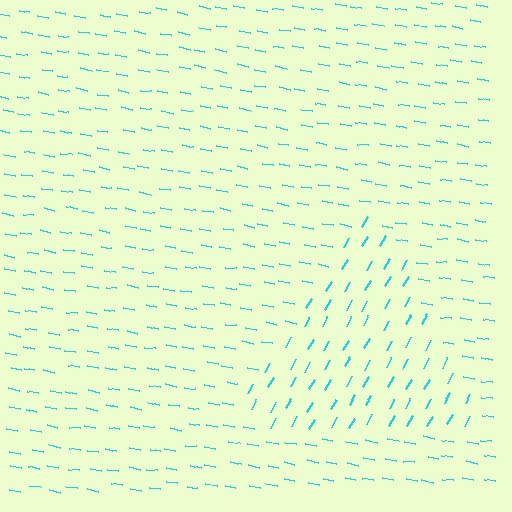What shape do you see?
I see a triangle.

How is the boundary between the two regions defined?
The boundary is defined purely by a change in line orientation (approximately 72 degrees difference). All lines are the same color and thickness.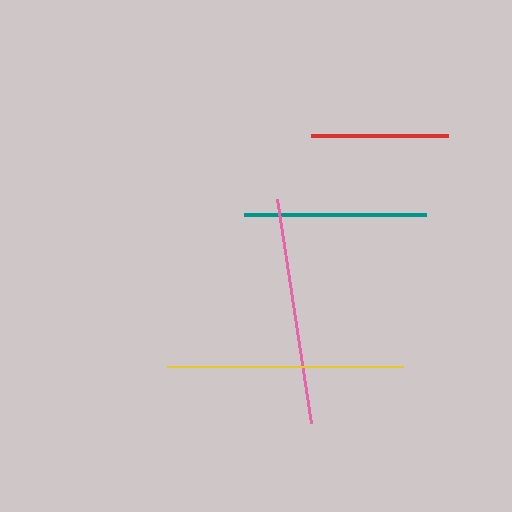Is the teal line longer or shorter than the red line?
The teal line is longer than the red line.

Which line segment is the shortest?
The red line is the shortest at approximately 138 pixels.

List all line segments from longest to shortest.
From longest to shortest: yellow, pink, teal, red.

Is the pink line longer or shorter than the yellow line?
The yellow line is longer than the pink line.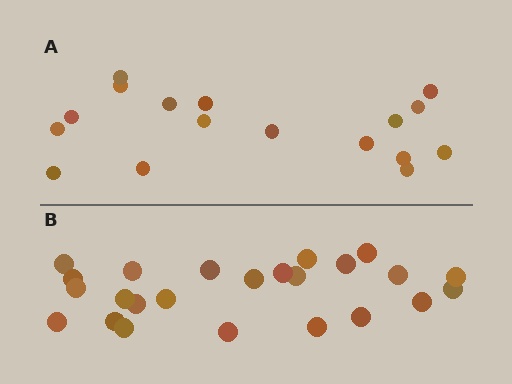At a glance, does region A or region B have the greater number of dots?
Region B (the bottom region) has more dots.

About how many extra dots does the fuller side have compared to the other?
Region B has roughly 8 or so more dots than region A.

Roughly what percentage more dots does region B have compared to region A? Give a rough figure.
About 40% more.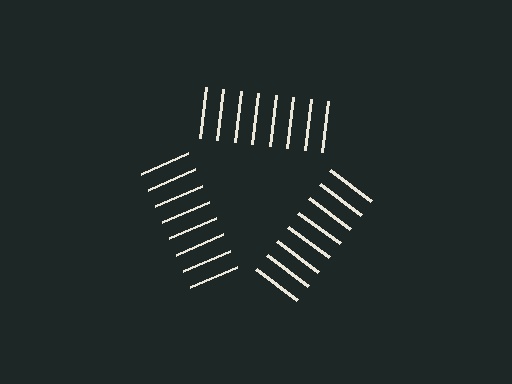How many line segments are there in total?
24 — 8 along each of the 3 edges.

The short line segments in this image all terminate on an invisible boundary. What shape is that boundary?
An illusory triangle — the line segments terminate on its edges but no continuous stroke is drawn.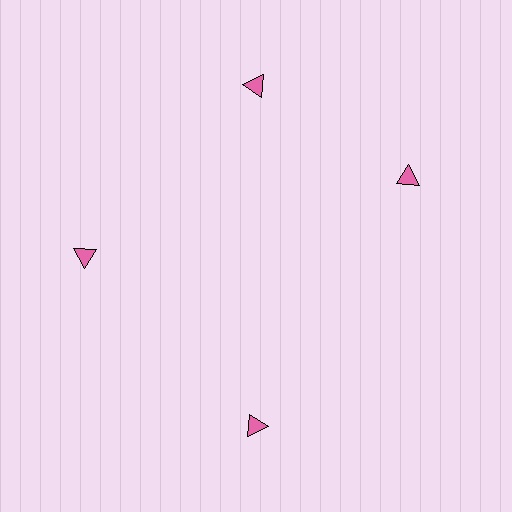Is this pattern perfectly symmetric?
No. The 4 pink triangles are arranged in a ring, but one element near the 3 o'clock position is rotated out of alignment along the ring, breaking the 4-fold rotational symmetry.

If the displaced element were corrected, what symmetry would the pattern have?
It would have 4-fold rotational symmetry — the pattern would map onto itself every 90 degrees.